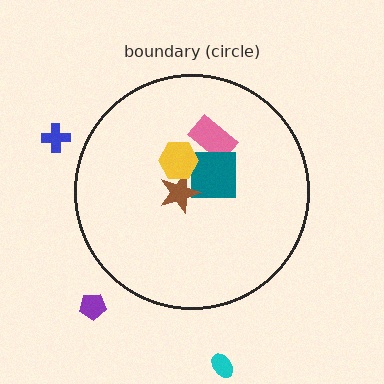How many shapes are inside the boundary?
4 inside, 3 outside.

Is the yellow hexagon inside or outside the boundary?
Inside.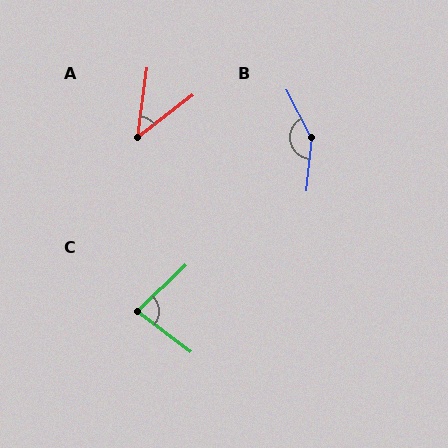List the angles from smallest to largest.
A (45°), C (81°), B (147°).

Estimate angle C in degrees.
Approximately 81 degrees.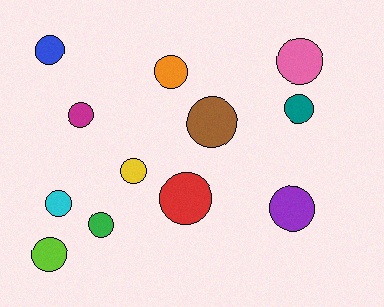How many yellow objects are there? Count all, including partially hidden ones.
There is 1 yellow object.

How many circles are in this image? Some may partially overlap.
There are 12 circles.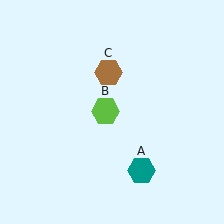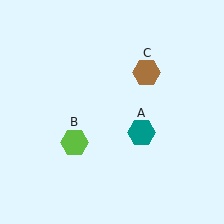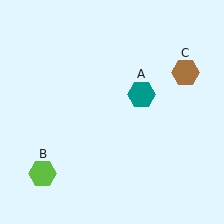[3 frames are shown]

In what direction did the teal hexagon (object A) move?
The teal hexagon (object A) moved up.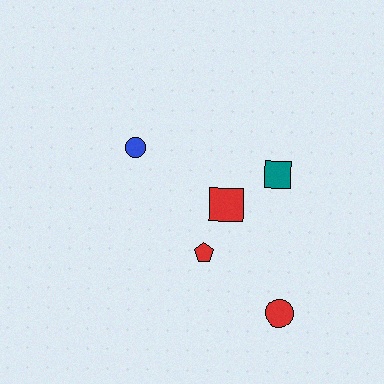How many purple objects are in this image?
There are no purple objects.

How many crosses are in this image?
There are no crosses.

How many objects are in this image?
There are 5 objects.